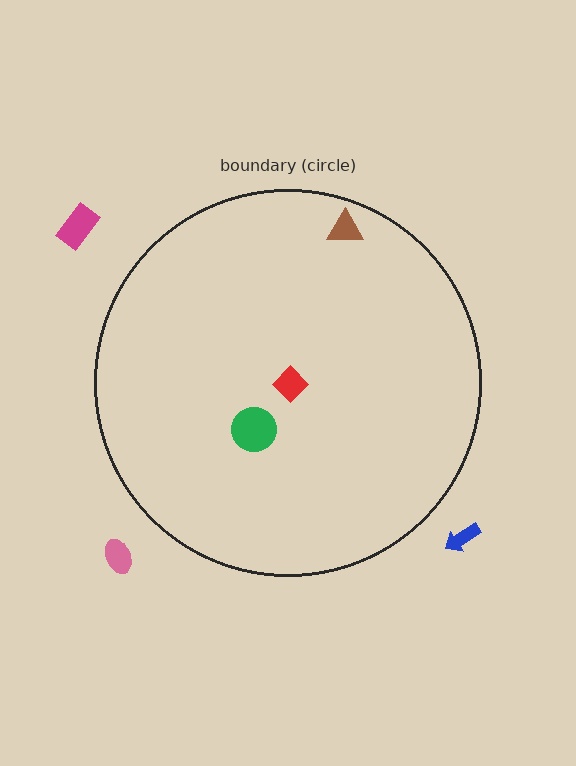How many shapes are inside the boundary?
3 inside, 3 outside.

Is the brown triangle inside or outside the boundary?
Inside.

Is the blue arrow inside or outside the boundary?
Outside.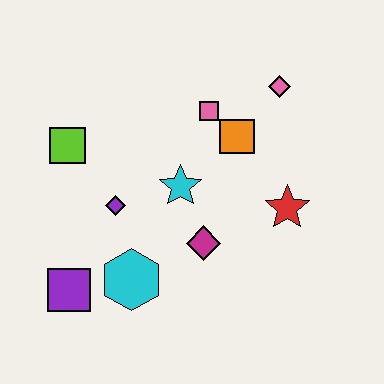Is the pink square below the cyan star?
No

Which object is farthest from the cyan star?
The purple square is farthest from the cyan star.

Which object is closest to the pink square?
The orange square is closest to the pink square.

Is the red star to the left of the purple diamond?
No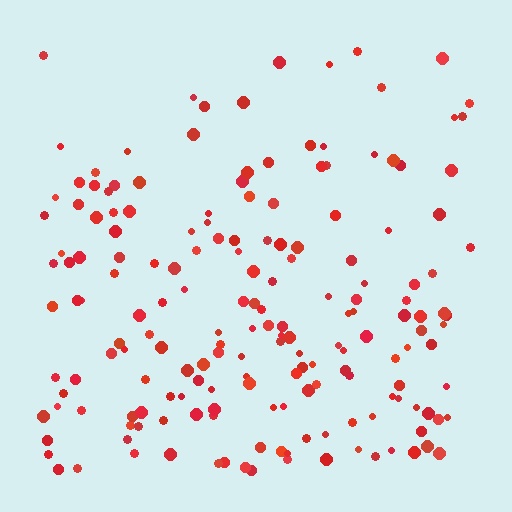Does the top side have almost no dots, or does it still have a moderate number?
Still a moderate number, just noticeably fewer than the bottom.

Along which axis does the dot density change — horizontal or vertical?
Vertical.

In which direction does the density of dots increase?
From top to bottom, with the bottom side densest.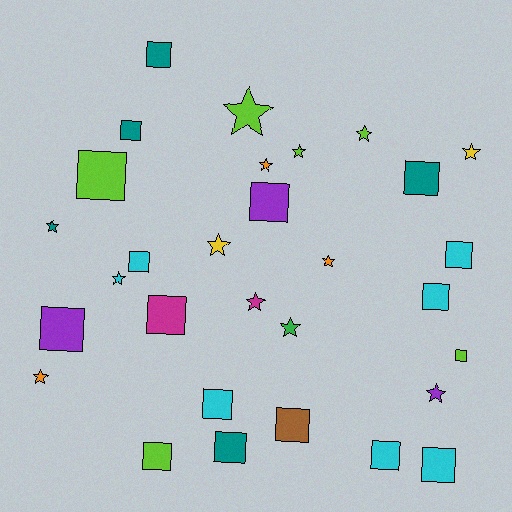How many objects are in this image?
There are 30 objects.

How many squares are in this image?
There are 17 squares.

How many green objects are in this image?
There is 1 green object.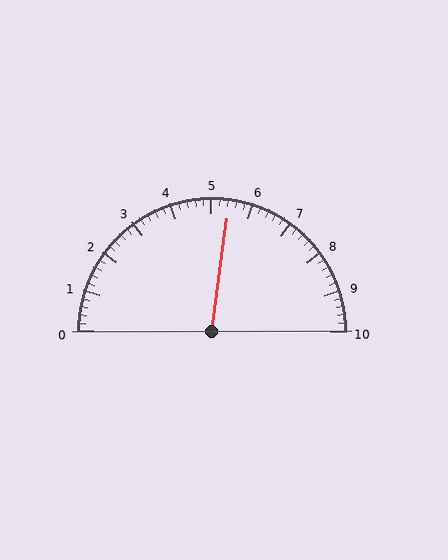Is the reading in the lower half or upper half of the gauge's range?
The reading is in the upper half of the range (0 to 10).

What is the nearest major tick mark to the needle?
The nearest major tick mark is 5.